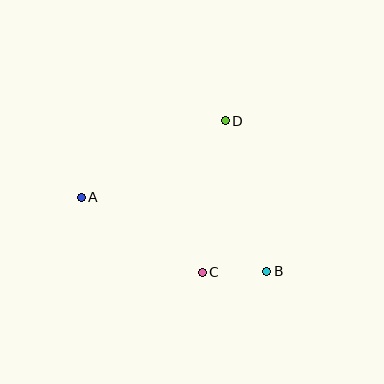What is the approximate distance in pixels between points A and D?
The distance between A and D is approximately 163 pixels.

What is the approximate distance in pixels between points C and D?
The distance between C and D is approximately 154 pixels.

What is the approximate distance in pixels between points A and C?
The distance between A and C is approximately 142 pixels.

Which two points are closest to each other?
Points B and C are closest to each other.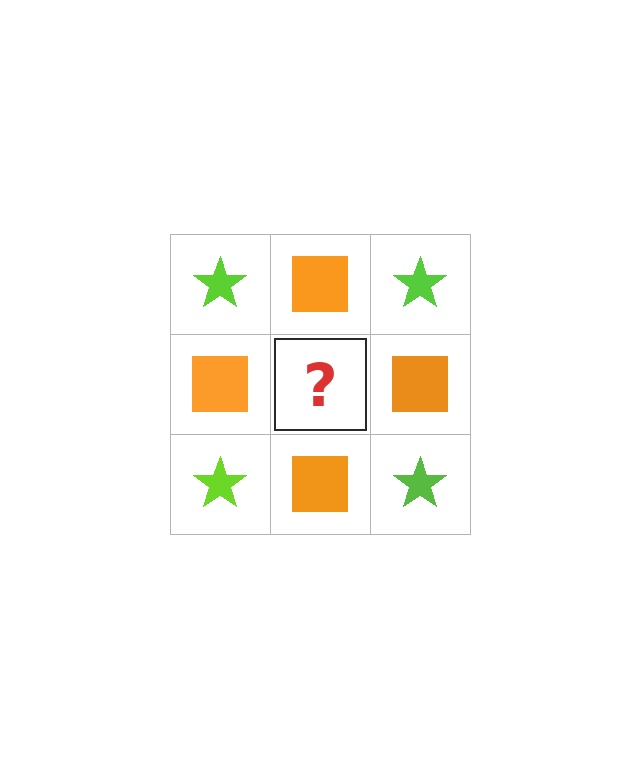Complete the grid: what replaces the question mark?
The question mark should be replaced with a lime star.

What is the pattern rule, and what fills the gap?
The rule is that it alternates lime star and orange square in a checkerboard pattern. The gap should be filled with a lime star.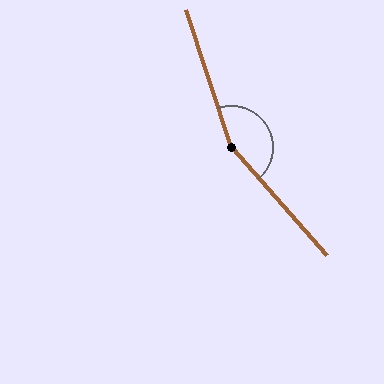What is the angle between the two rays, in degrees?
Approximately 157 degrees.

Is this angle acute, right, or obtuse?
It is obtuse.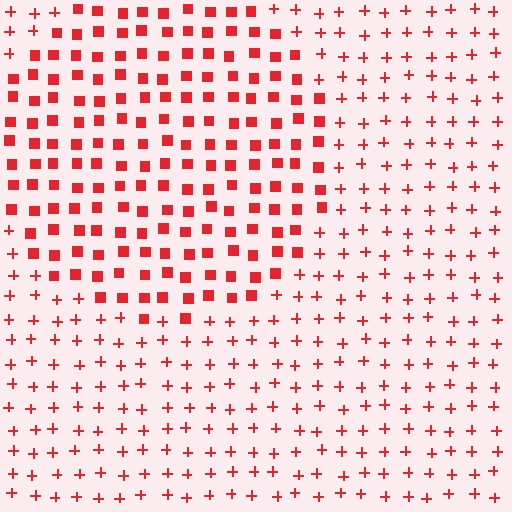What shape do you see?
I see a circle.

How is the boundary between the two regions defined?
The boundary is defined by a change in element shape: squares inside vs. plus signs outside. All elements share the same color and spacing.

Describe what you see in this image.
The image is filled with small red elements arranged in a uniform grid. A circle-shaped region contains squares, while the surrounding area contains plus signs. The boundary is defined purely by the change in element shape.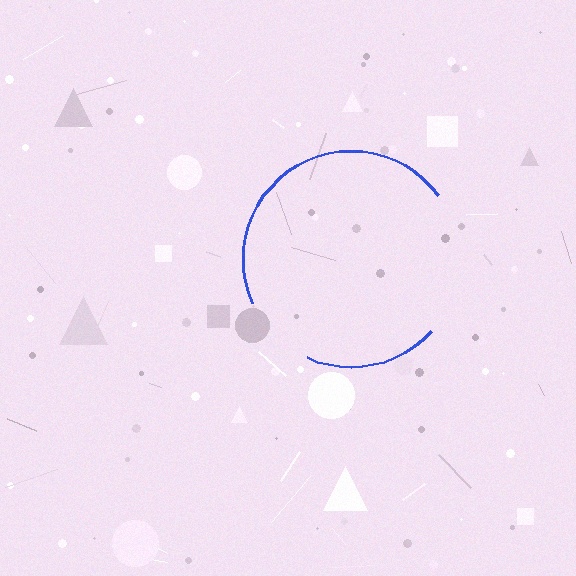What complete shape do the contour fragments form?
The contour fragments form a circle.